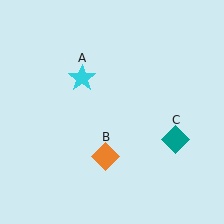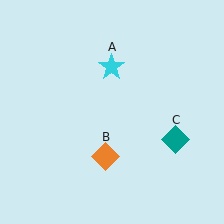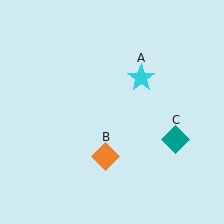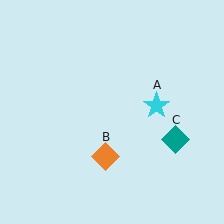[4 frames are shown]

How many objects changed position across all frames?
1 object changed position: cyan star (object A).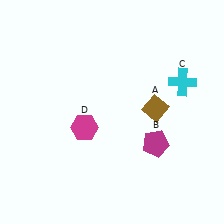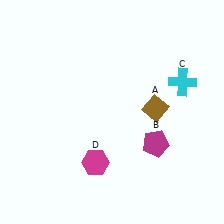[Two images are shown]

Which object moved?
The magenta hexagon (D) moved down.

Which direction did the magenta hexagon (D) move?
The magenta hexagon (D) moved down.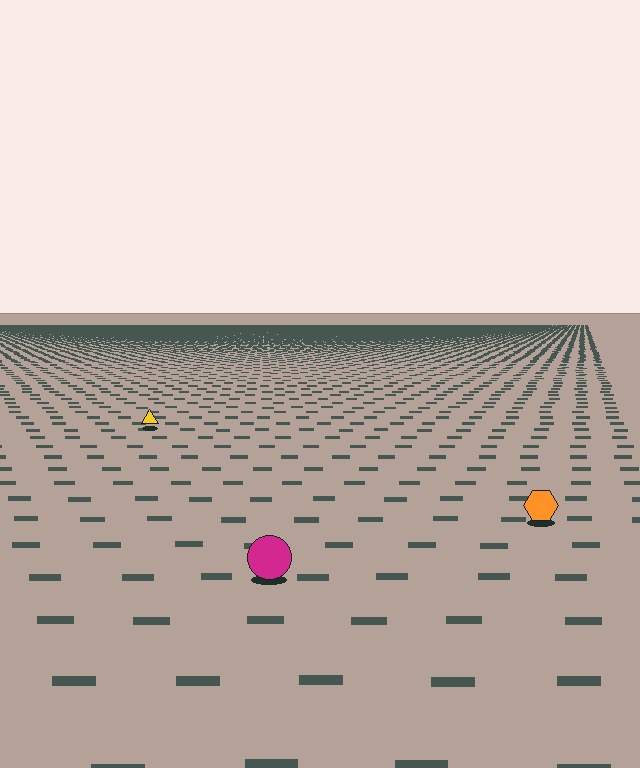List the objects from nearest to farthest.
From nearest to farthest: the magenta circle, the orange hexagon, the yellow triangle.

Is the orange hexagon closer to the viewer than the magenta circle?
No. The magenta circle is closer — you can tell from the texture gradient: the ground texture is coarser near it.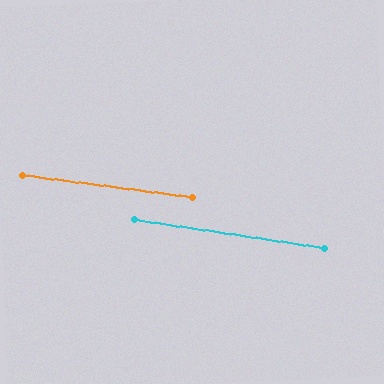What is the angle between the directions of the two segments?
Approximately 1 degree.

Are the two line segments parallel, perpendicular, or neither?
Parallel — their directions differ by only 1.0°.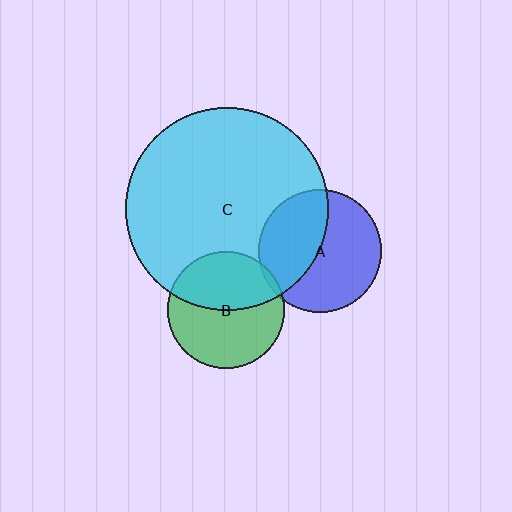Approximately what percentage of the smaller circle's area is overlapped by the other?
Approximately 45%.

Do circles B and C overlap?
Yes.